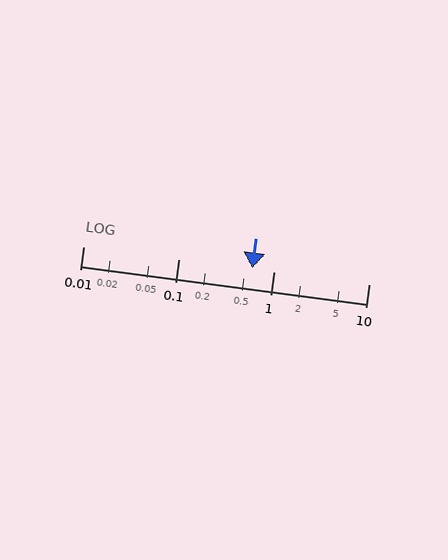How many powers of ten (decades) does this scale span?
The scale spans 3 decades, from 0.01 to 10.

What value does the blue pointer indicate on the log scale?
The pointer indicates approximately 0.6.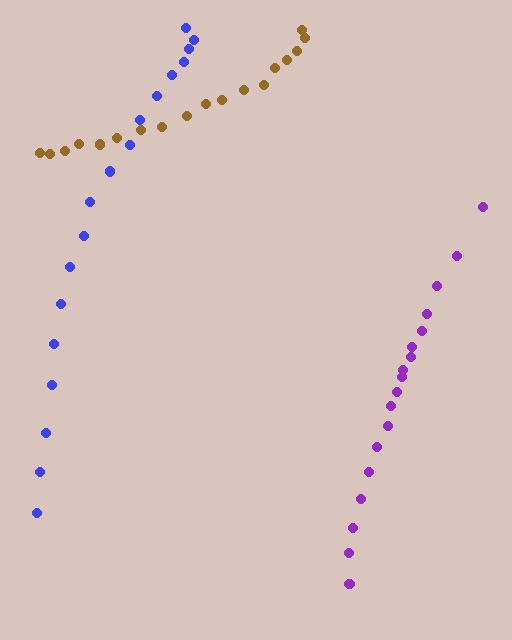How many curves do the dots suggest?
There are 3 distinct paths.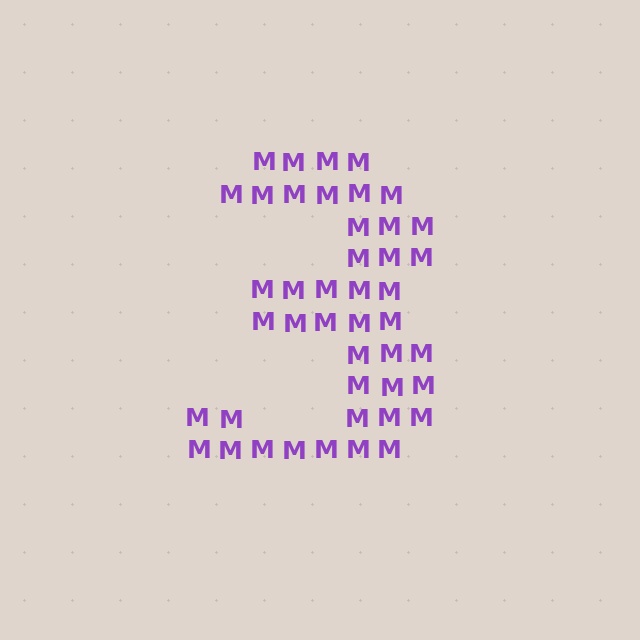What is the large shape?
The large shape is the digit 3.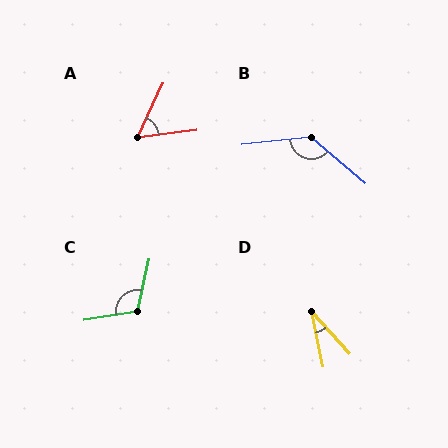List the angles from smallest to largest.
D (30°), A (58°), C (112°), B (133°).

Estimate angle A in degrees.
Approximately 58 degrees.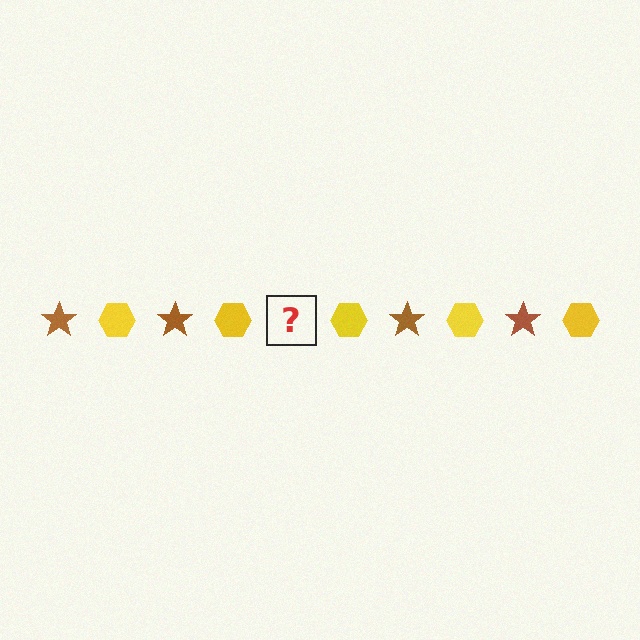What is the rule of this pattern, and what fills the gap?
The rule is that the pattern alternates between brown star and yellow hexagon. The gap should be filled with a brown star.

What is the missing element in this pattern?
The missing element is a brown star.